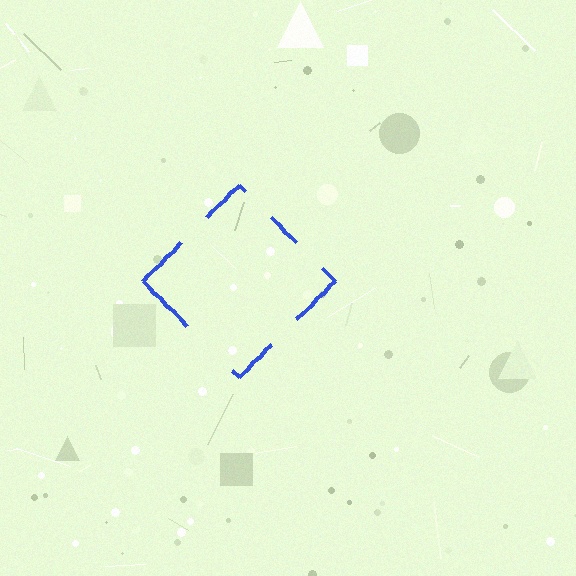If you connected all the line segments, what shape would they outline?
They would outline a diamond.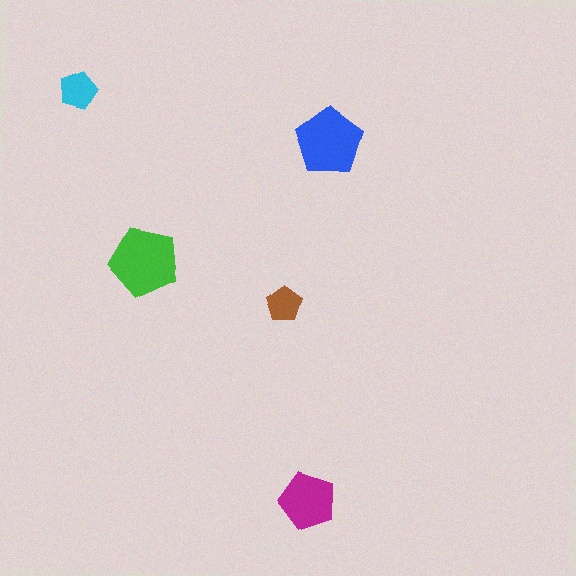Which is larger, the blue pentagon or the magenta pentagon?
The blue one.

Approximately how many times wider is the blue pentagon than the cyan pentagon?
About 2 times wider.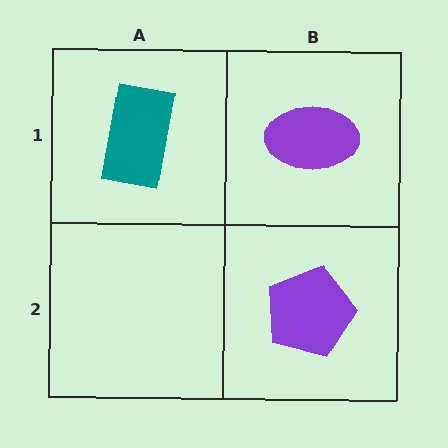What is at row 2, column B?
A purple pentagon.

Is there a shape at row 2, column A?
No, that cell is empty.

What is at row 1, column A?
A teal rectangle.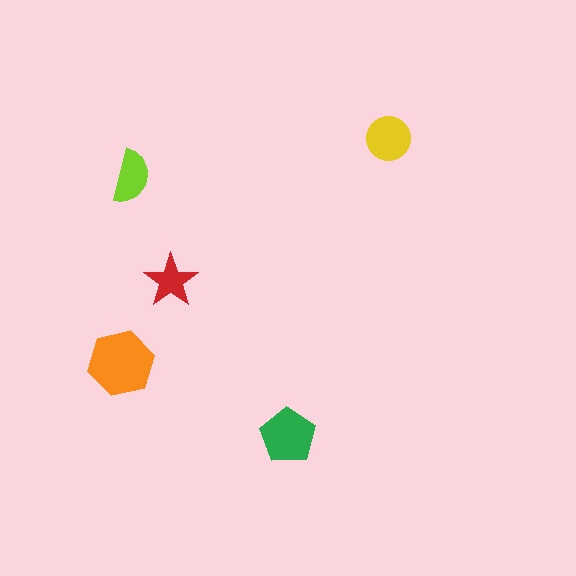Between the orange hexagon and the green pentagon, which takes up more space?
The orange hexagon.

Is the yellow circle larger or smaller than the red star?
Larger.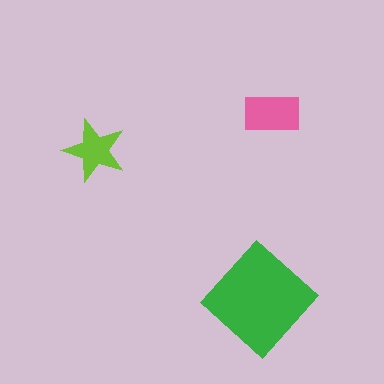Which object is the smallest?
The lime star.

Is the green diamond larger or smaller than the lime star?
Larger.